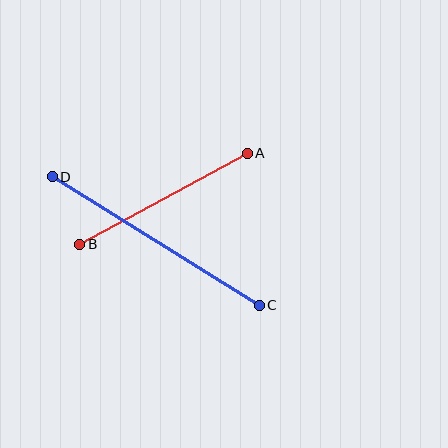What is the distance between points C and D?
The distance is approximately 244 pixels.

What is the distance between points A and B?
The distance is approximately 190 pixels.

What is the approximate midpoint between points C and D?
The midpoint is at approximately (156, 241) pixels.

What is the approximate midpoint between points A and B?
The midpoint is at approximately (164, 199) pixels.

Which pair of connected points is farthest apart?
Points C and D are farthest apart.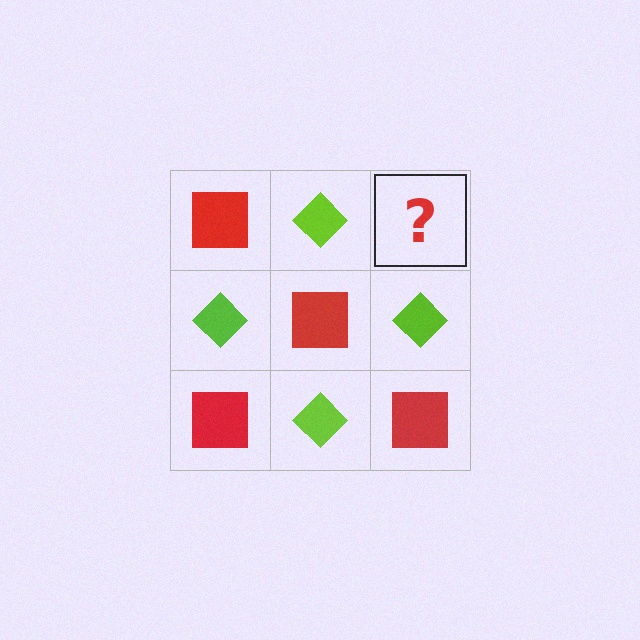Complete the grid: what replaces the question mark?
The question mark should be replaced with a red square.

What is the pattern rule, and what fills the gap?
The rule is that it alternates red square and lime diamond in a checkerboard pattern. The gap should be filled with a red square.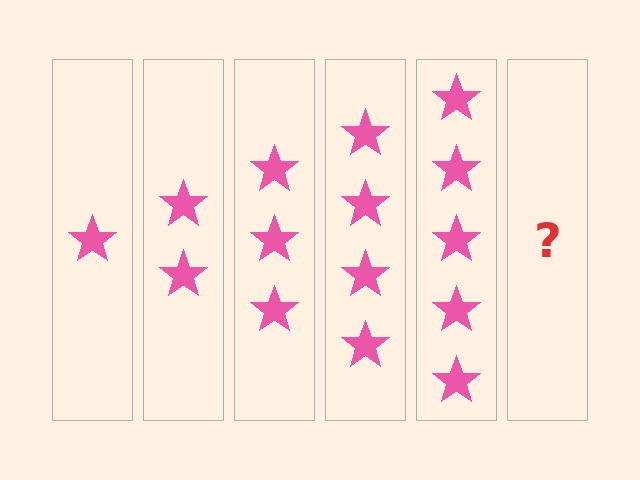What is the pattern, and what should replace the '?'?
The pattern is that each step adds one more star. The '?' should be 6 stars.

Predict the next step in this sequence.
The next step is 6 stars.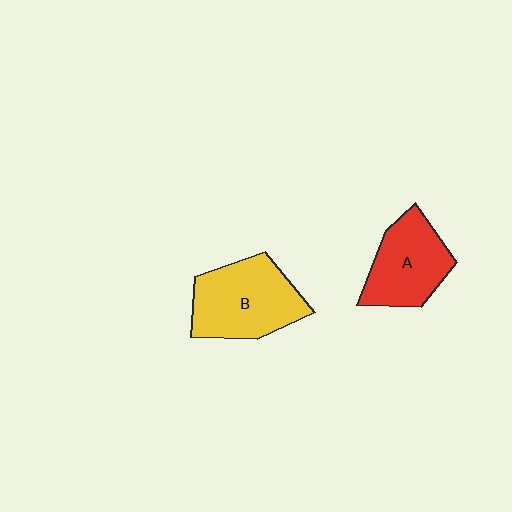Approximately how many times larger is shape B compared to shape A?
Approximately 1.2 times.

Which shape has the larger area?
Shape B (yellow).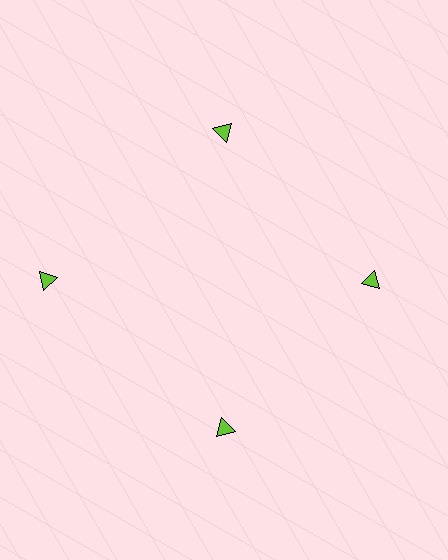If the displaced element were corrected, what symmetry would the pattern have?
It would have 4-fold rotational symmetry — the pattern would map onto itself every 90 degrees.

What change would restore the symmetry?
The symmetry would be restored by moving it inward, back onto the ring so that all 4 triangles sit at equal angles and equal distance from the center.